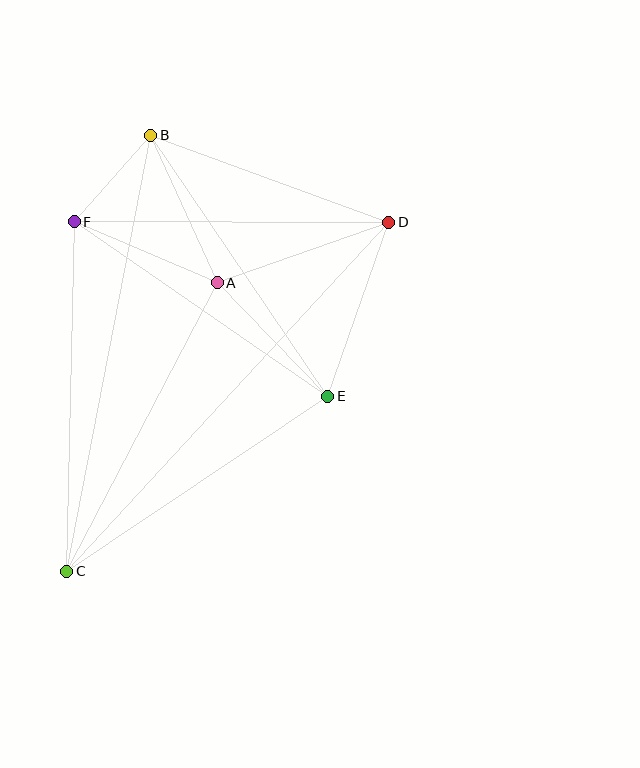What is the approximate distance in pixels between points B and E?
The distance between B and E is approximately 315 pixels.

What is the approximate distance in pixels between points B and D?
The distance between B and D is approximately 253 pixels.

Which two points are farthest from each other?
Points C and D are farthest from each other.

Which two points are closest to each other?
Points B and F are closest to each other.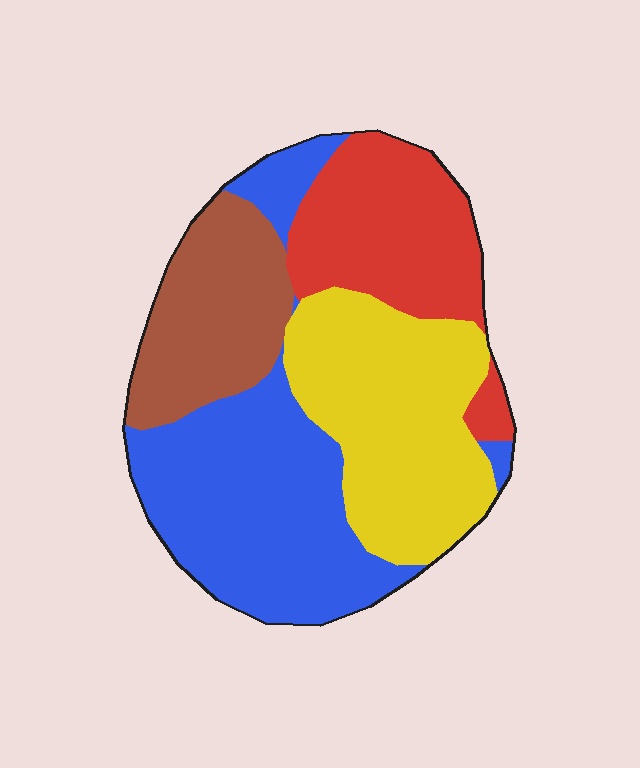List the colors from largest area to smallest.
From largest to smallest: blue, yellow, red, brown.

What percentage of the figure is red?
Red covers around 20% of the figure.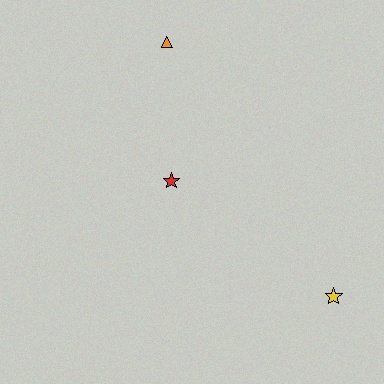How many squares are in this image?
There are no squares.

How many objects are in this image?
There are 3 objects.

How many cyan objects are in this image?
There are no cyan objects.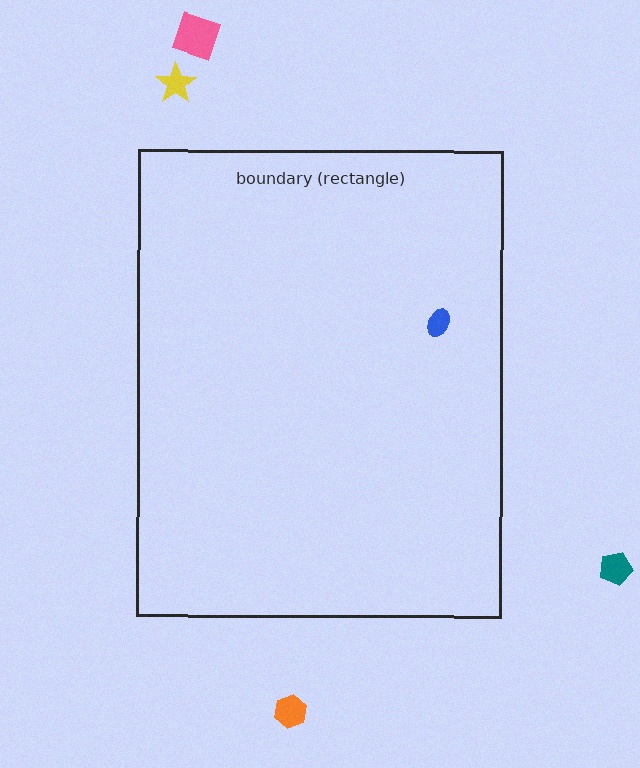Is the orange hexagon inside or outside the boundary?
Outside.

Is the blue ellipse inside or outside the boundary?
Inside.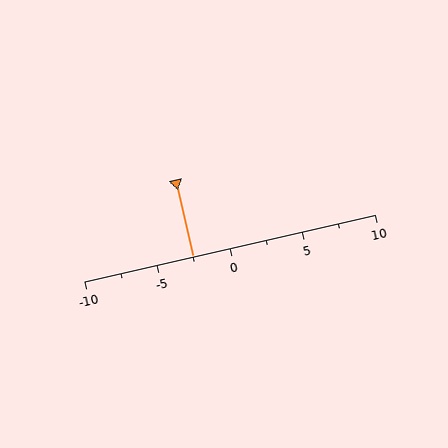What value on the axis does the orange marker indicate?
The marker indicates approximately -2.5.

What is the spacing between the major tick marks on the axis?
The major ticks are spaced 5 apart.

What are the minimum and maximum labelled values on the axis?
The axis runs from -10 to 10.